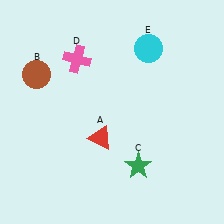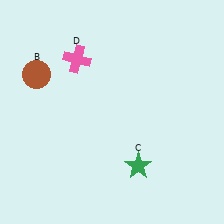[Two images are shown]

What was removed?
The cyan circle (E), the red triangle (A) were removed in Image 2.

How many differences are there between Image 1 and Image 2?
There are 2 differences between the two images.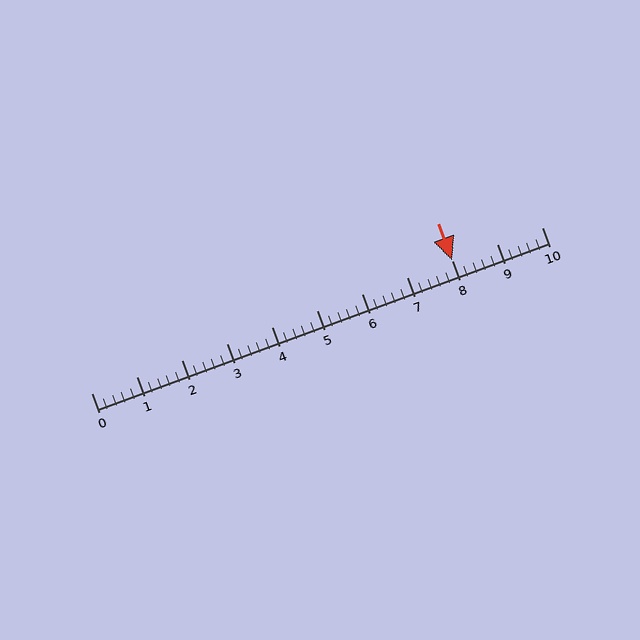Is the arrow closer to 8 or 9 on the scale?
The arrow is closer to 8.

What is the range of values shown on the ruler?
The ruler shows values from 0 to 10.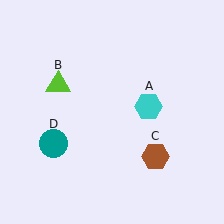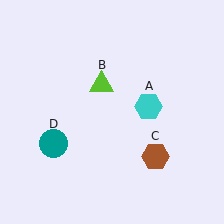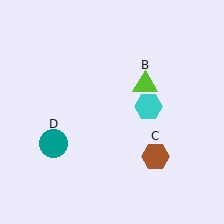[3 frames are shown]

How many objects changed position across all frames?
1 object changed position: lime triangle (object B).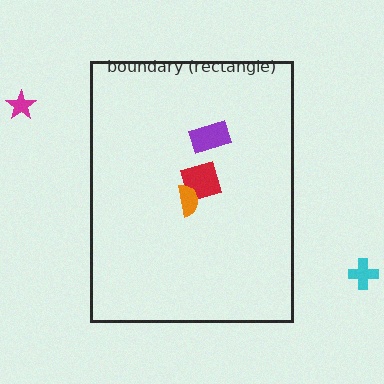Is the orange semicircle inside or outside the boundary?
Inside.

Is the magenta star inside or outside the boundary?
Outside.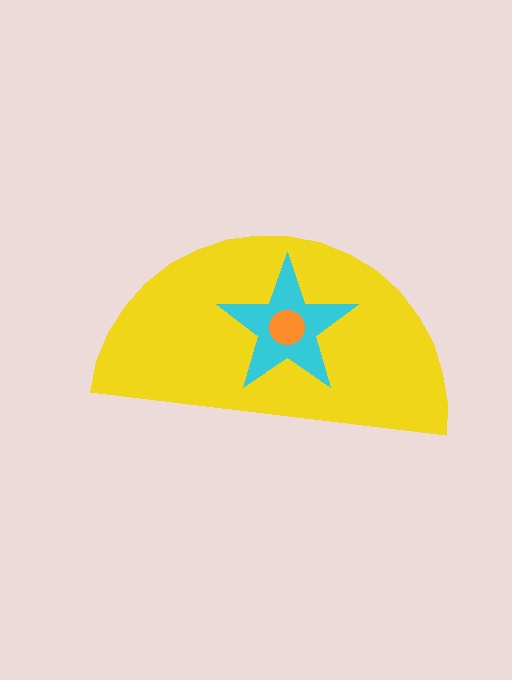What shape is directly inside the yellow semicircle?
The cyan star.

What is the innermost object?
The orange circle.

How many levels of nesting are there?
3.